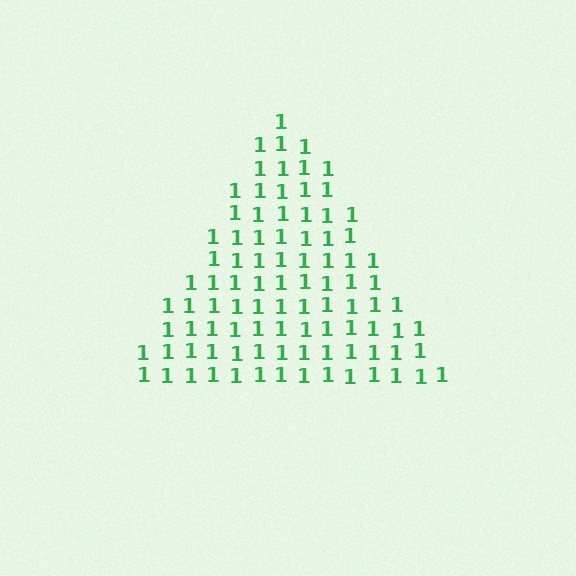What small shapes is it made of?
It is made of small digit 1's.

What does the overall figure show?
The overall figure shows a triangle.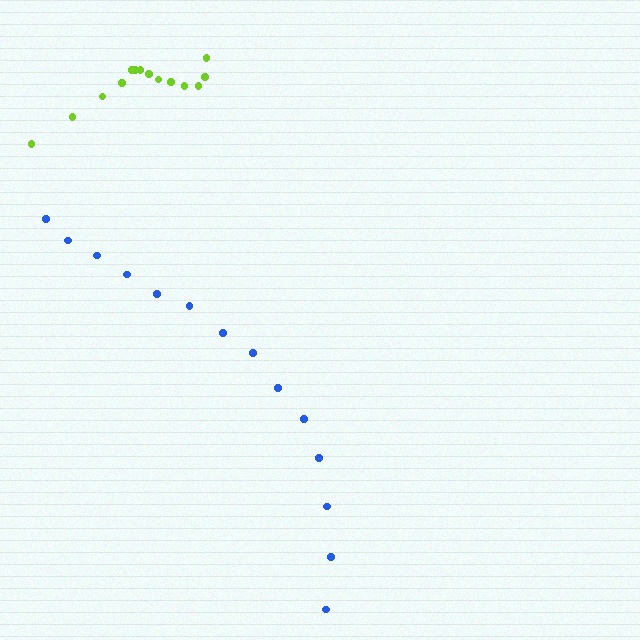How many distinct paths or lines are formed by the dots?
There are 2 distinct paths.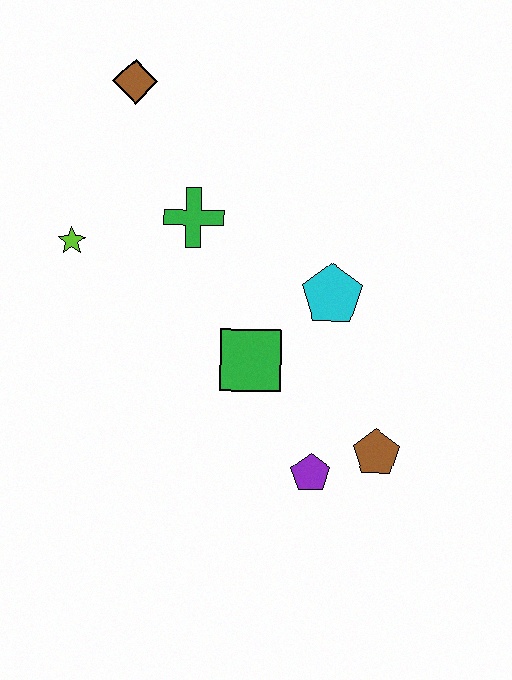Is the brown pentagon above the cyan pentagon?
No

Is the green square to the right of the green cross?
Yes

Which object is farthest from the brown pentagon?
The brown diamond is farthest from the brown pentagon.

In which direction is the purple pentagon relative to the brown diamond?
The purple pentagon is below the brown diamond.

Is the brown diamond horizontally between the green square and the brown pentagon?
No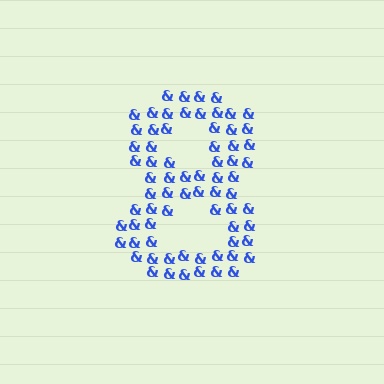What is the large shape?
The large shape is the digit 8.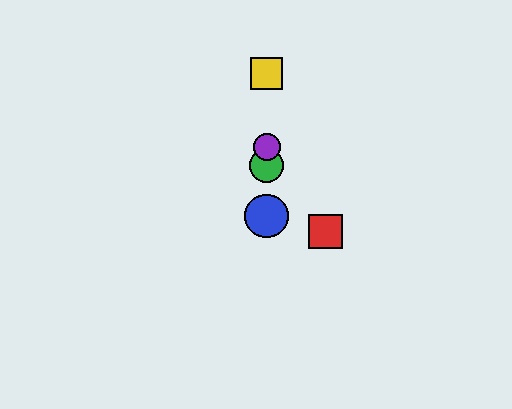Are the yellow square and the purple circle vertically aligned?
Yes, both are at x≈267.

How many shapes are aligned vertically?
4 shapes (the blue circle, the green circle, the yellow square, the purple circle) are aligned vertically.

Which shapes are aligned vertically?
The blue circle, the green circle, the yellow square, the purple circle are aligned vertically.